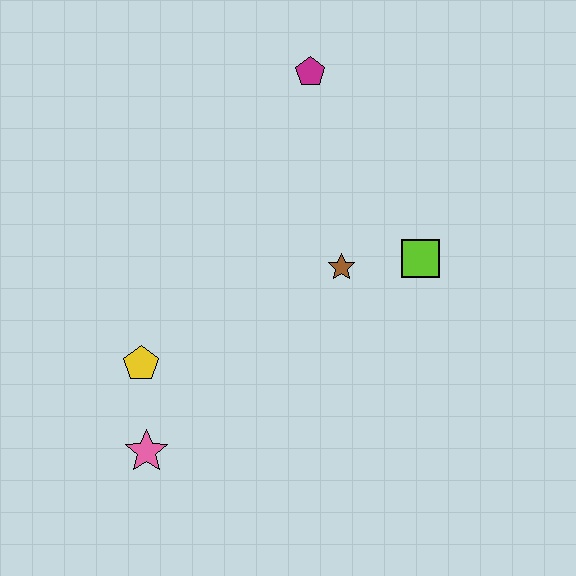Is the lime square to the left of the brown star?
No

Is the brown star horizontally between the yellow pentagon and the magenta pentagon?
No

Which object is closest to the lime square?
The brown star is closest to the lime square.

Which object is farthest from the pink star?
The magenta pentagon is farthest from the pink star.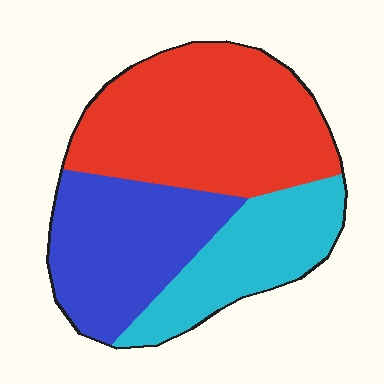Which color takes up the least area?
Cyan, at roughly 25%.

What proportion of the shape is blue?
Blue covers 30% of the shape.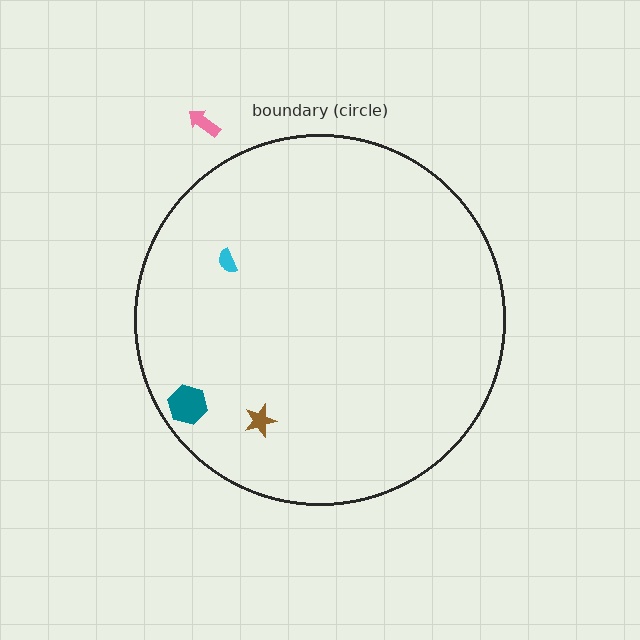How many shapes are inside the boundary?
3 inside, 1 outside.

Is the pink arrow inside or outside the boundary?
Outside.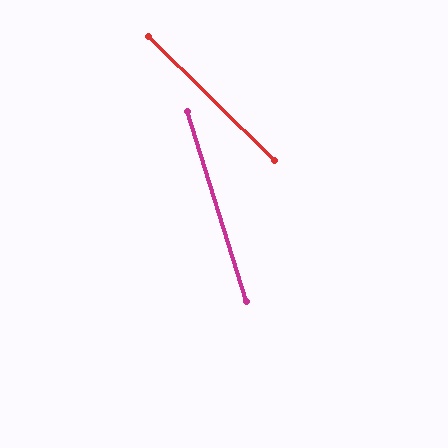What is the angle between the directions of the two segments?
Approximately 29 degrees.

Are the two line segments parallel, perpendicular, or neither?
Neither parallel nor perpendicular — they differ by about 29°.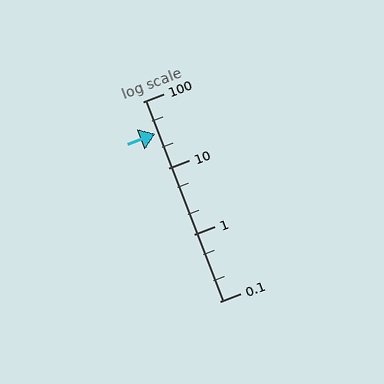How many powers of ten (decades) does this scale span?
The scale spans 3 decades, from 0.1 to 100.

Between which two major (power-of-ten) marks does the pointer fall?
The pointer is between 10 and 100.